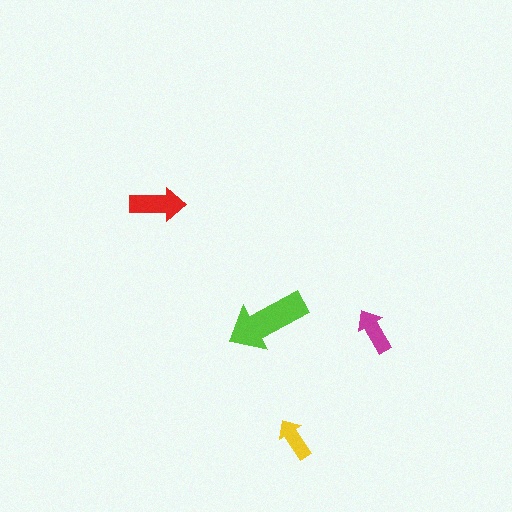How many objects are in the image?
There are 4 objects in the image.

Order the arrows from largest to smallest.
the lime one, the red one, the magenta one, the yellow one.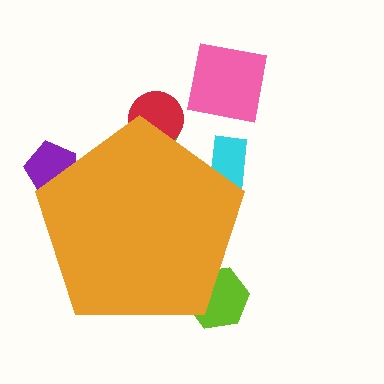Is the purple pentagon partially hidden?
Yes, the purple pentagon is partially hidden behind the orange pentagon.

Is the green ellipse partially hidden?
Yes, the green ellipse is partially hidden behind the orange pentagon.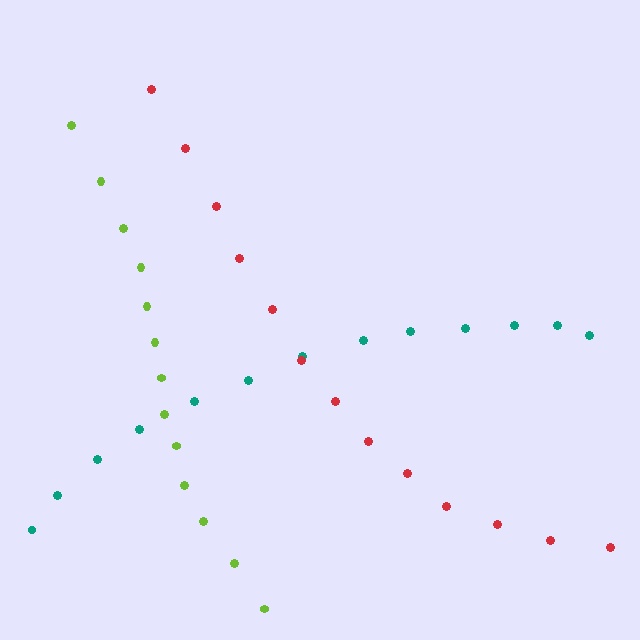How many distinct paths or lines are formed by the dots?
There are 3 distinct paths.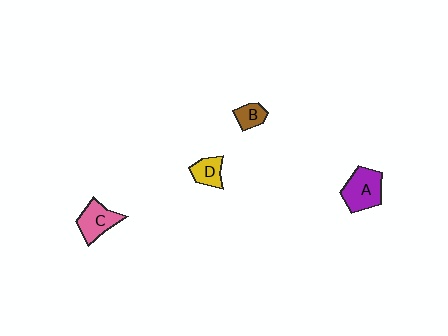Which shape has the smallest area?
Shape B (brown).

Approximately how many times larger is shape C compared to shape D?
Approximately 1.4 times.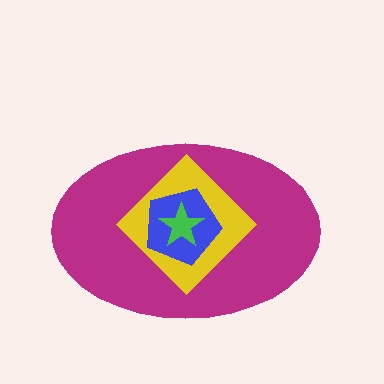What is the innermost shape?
The green star.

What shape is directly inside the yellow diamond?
The blue pentagon.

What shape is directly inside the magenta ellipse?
The yellow diamond.